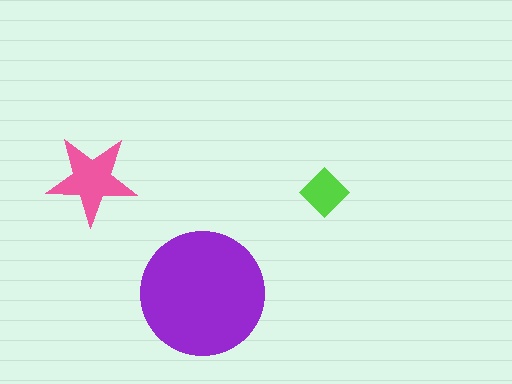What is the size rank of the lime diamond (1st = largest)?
3rd.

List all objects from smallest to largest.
The lime diamond, the pink star, the purple circle.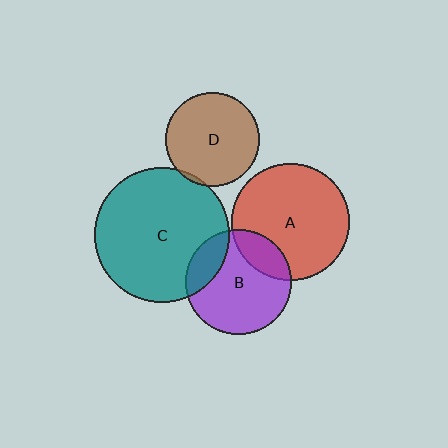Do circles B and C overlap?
Yes.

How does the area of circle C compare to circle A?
Approximately 1.3 times.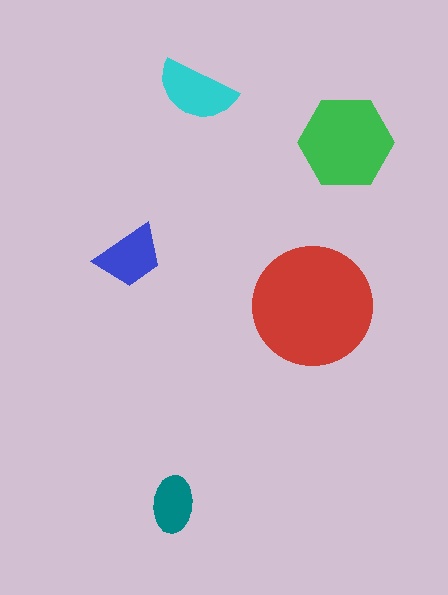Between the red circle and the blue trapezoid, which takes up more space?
The red circle.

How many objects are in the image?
There are 5 objects in the image.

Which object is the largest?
The red circle.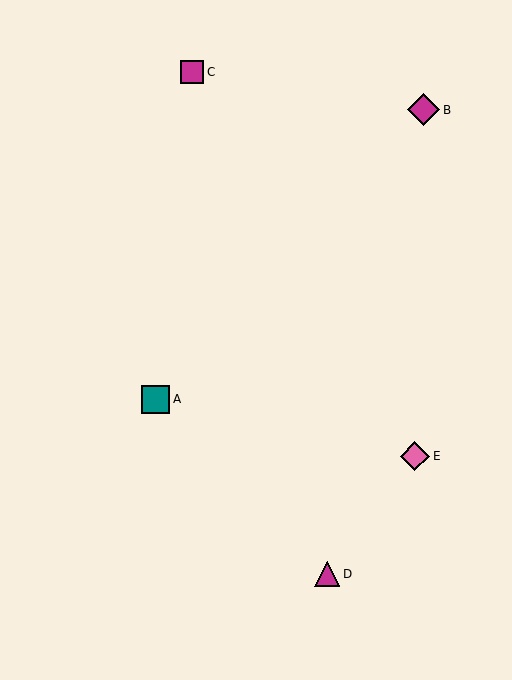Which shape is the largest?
The magenta diamond (labeled B) is the largest.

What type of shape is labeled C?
Shape C is a magenta square.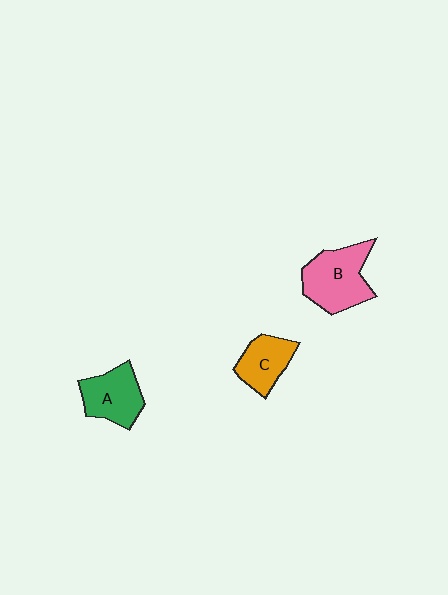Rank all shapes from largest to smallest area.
From largest to smallest: B (pink), A (green), C (orange).